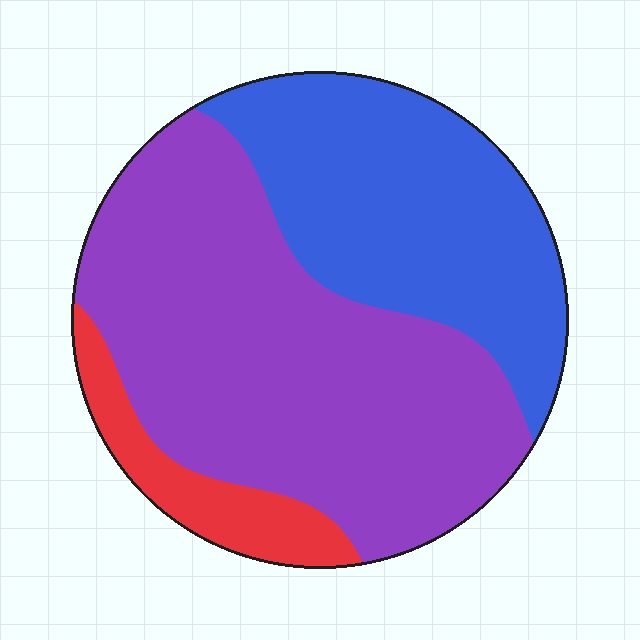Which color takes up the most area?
Purple, at roughly 55%.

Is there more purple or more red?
Purple.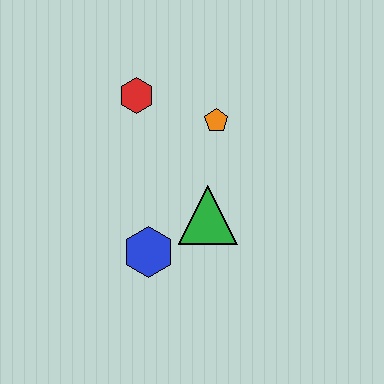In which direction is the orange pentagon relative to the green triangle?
The orange pentagon is above the green triangle.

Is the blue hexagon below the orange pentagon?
Yes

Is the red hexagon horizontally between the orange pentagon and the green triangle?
No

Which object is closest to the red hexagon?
The orange pentagon is closest to the red hexagon.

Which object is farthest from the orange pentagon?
The blue hexagon is farthest from the orange pentagon.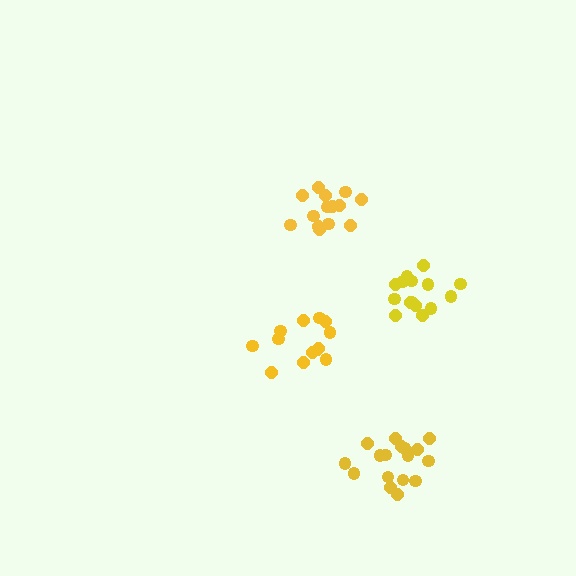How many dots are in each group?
Group 1: 14 dots, Group 2: 15 dots, Group 3: 17 dots, Group 4: 13 dots (59 total).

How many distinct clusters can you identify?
There are 4 distinct clusters.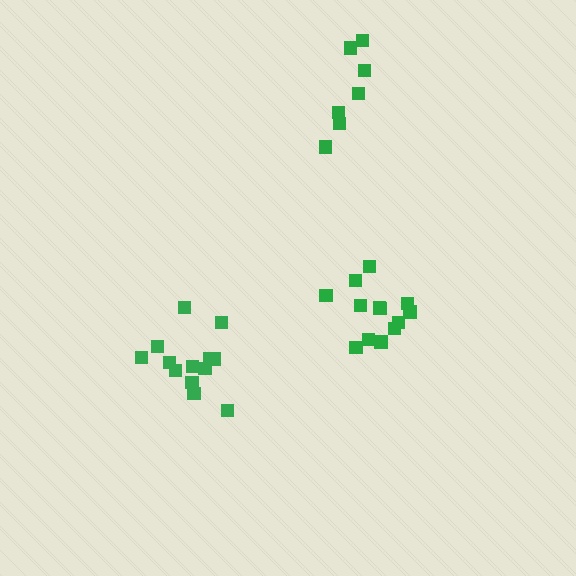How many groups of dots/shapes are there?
There are 3 groups.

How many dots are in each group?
Group 1: 13 dots, Group 2: 7 dots, Group 3: 13 dots (33 total).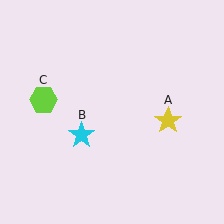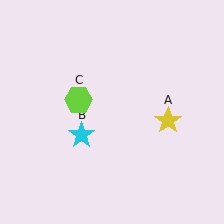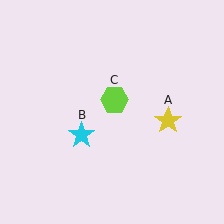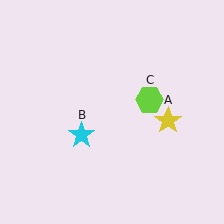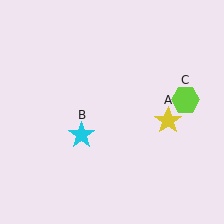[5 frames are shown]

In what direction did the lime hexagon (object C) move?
The lime hexagon (object C) moved right.